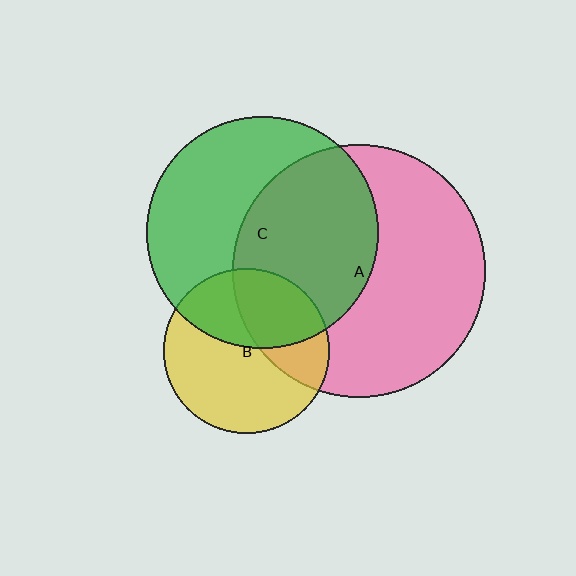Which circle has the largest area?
Circle A (pink).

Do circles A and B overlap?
Yes.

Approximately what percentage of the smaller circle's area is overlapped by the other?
Approximately 35%.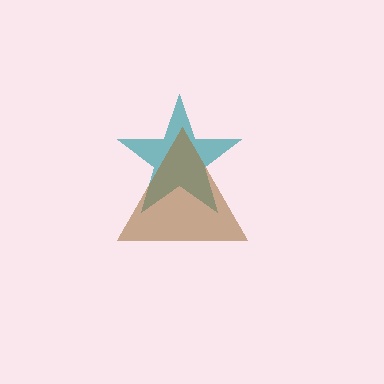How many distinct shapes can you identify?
There are 2 distinct shapes: a teal star, a brown triangle.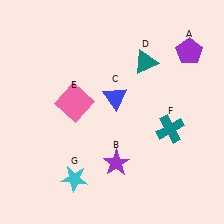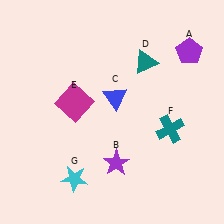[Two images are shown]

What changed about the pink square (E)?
In Image 1, E is pink. In Image 2, it changed to magenta.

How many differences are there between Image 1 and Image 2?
There is 1 difference between the two images.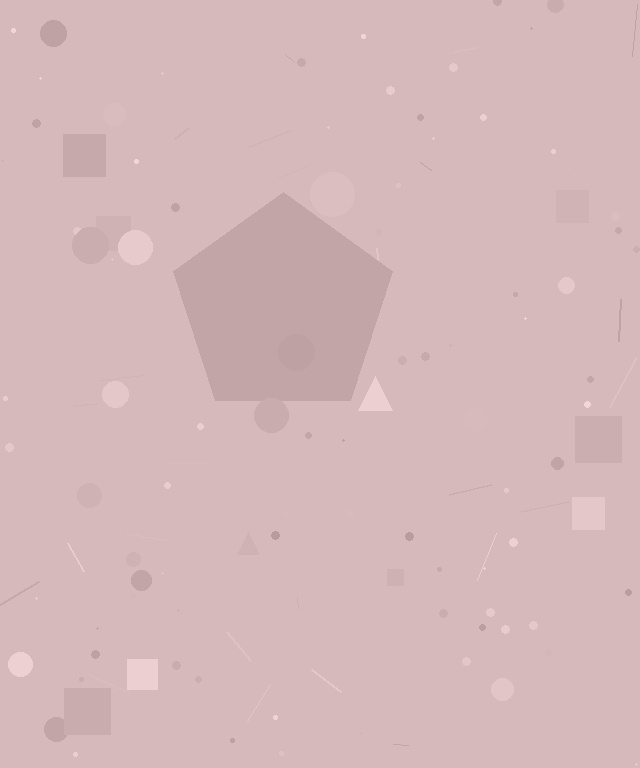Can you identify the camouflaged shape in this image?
The camouflaged shape is a pentagon.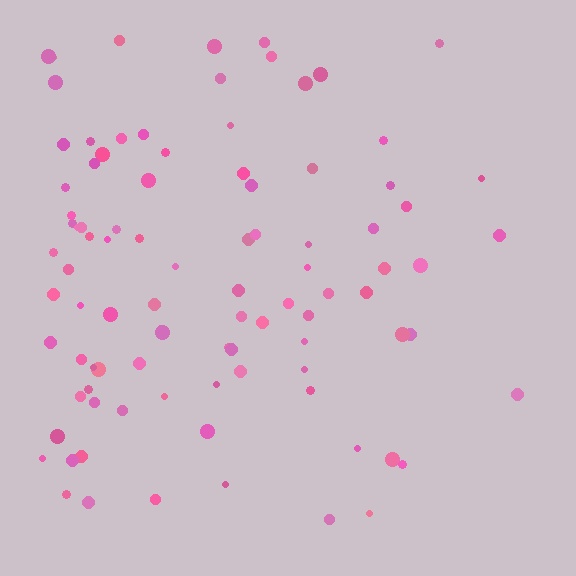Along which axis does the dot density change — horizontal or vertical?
Horizontal.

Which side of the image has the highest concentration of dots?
The left.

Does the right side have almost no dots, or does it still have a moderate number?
Still a moderate number, just noticeably fewer than the left.